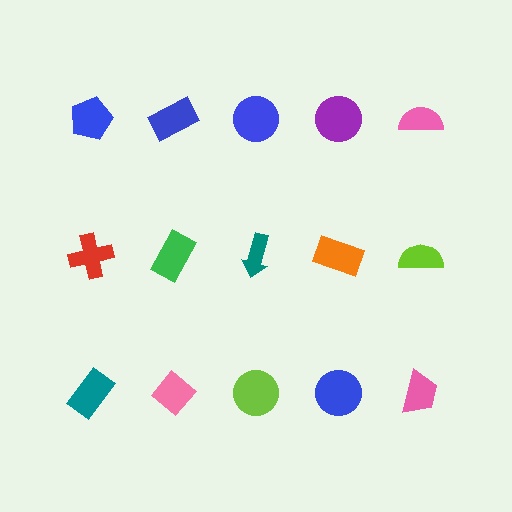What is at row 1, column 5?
A pink semicircle.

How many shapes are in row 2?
5 shapes.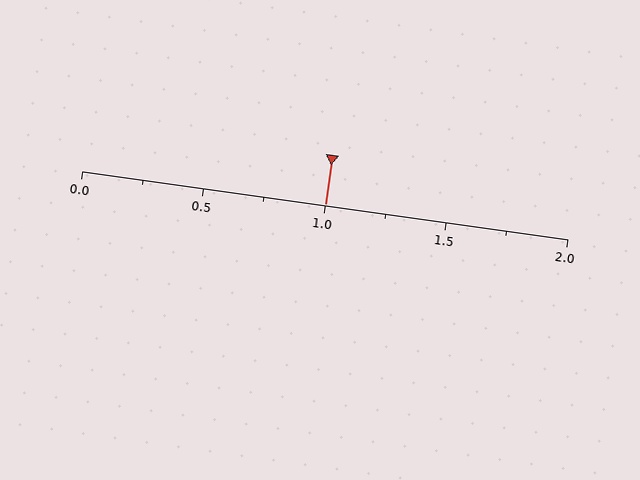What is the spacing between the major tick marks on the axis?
The major ticks are spaced 0.5 apart.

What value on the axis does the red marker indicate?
The marker indicates approximately 1.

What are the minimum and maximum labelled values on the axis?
The axis runs from 0.0 to 2.0.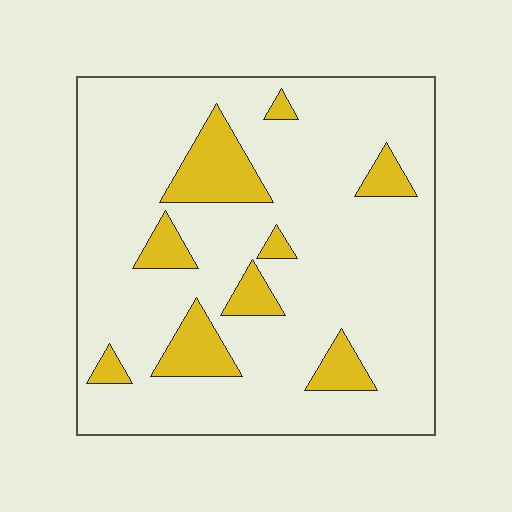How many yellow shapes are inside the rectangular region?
9.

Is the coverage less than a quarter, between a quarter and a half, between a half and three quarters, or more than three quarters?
Less than a quarter.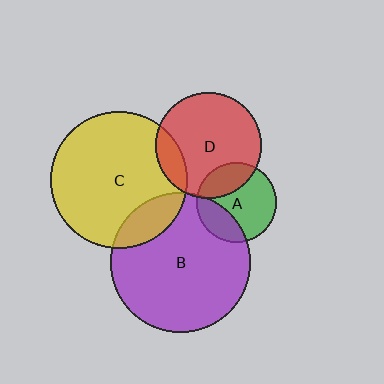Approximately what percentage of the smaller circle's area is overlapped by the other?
Approximately 25%.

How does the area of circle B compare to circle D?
Approximately 1.7 times.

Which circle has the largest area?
Circle B (purple).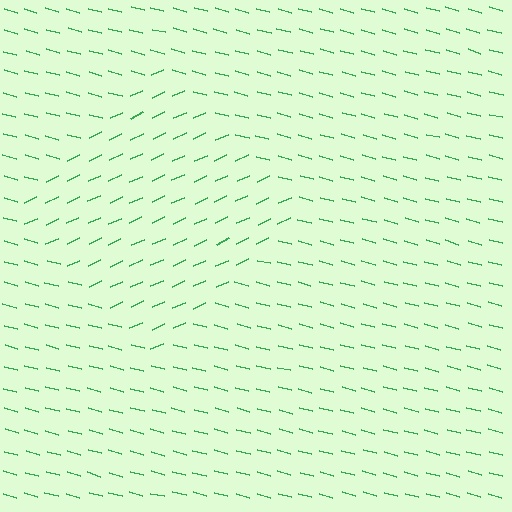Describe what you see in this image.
The image is filled with small green line segments. A diamond region in the image has lines oriented differently from the surrounding lines, creating a visible texture boundary.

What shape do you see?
I see a diamond.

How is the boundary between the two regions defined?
The boundary is defined purely by a change in line orientation (approximately 39 degrees difference). All lines are the same color and thickness.